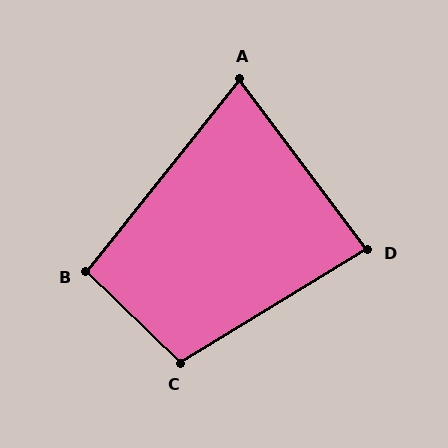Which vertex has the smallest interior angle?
A, at approximately 75 degrees.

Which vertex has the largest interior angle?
C, at approximately 105 degrees.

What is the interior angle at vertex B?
Approximately 96 degrees (obtuse).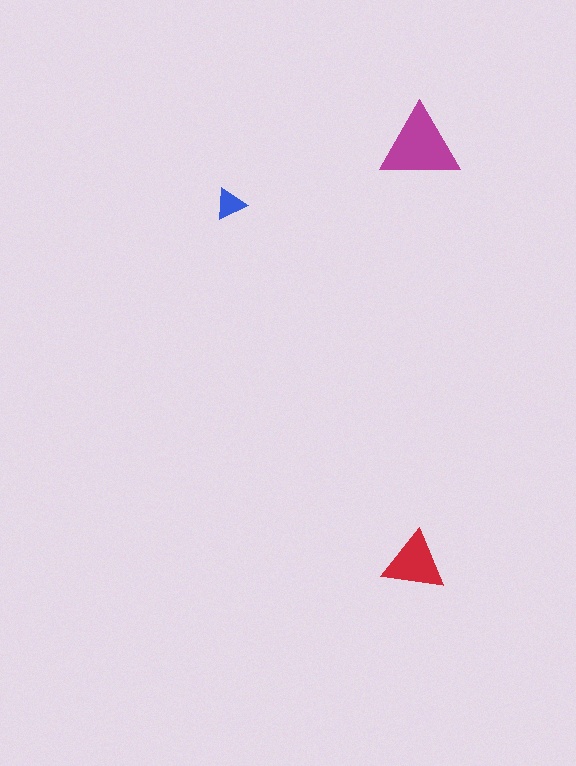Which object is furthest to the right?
The magenta triangle is rightmost.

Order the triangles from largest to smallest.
the magenta one, the red one, the blue one.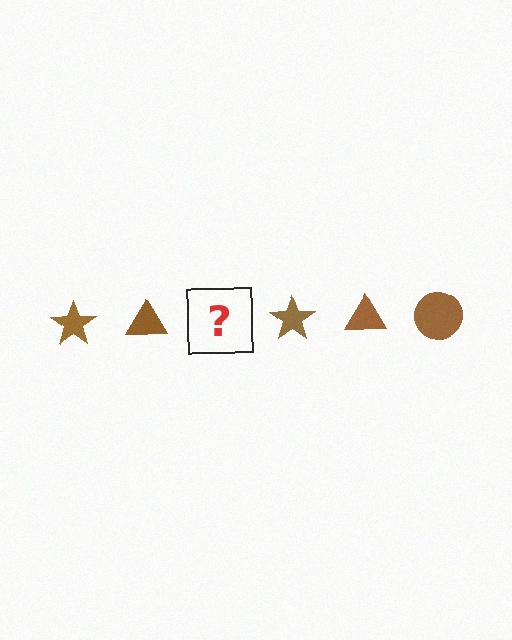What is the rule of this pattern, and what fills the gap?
The rule is that the pattern cycles through star, triangle, circle shapes in brown. The gap should be filled with a brown circle.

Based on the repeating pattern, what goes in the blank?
The blank should be a brown circle.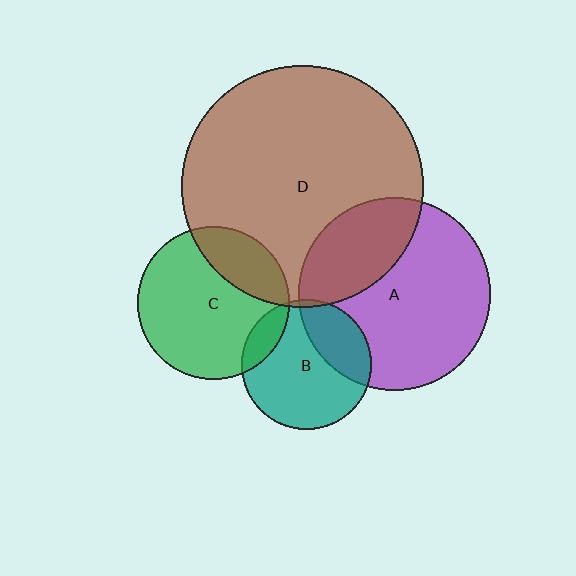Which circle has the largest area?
Circle D (brown).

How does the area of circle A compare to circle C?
Approximately 1.6 times.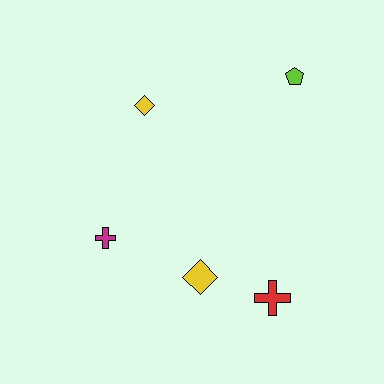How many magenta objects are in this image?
There is 1 magenta object.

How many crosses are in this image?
There are 2 crosses.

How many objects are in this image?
There are 5 objects.